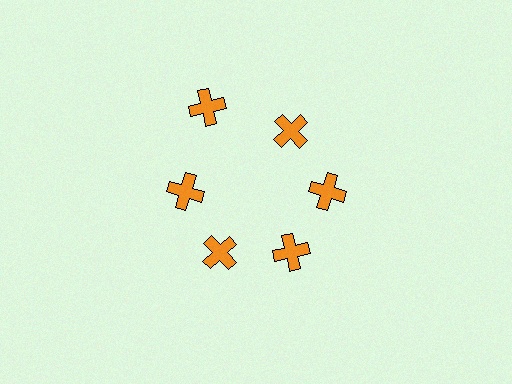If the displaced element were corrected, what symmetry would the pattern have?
It would have 6-fold rotational symmetry — the pattern would map onto itself every 60 degrees.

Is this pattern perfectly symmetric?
No. The 6 orange crosses are arranged in a ring, but one element near the 11 o'clock position is pushed outward from the center, breaking the 6-fold rotational symmetry.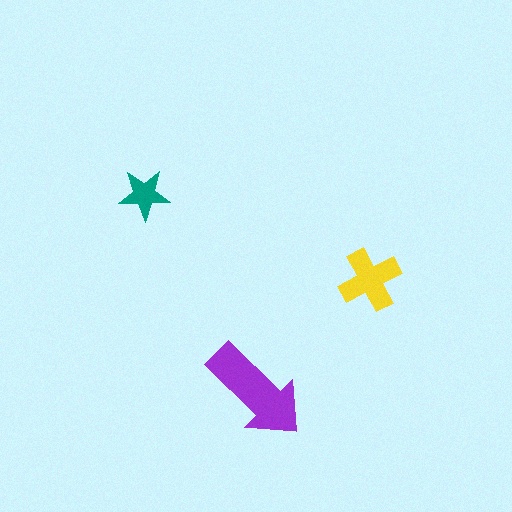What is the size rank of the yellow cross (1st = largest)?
2nd.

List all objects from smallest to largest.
The teal star, the yellow cross, the purple arrow.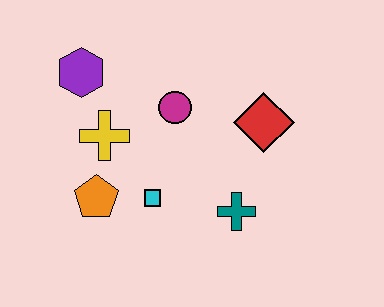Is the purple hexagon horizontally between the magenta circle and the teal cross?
No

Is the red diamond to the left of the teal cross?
No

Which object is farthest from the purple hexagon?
The teal cross is farthest from the purple hexagon.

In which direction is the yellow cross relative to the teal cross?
The yellow cross is to the left of the teal cross.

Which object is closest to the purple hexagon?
The yellow cross is closest to the purple hexagon.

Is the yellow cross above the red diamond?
No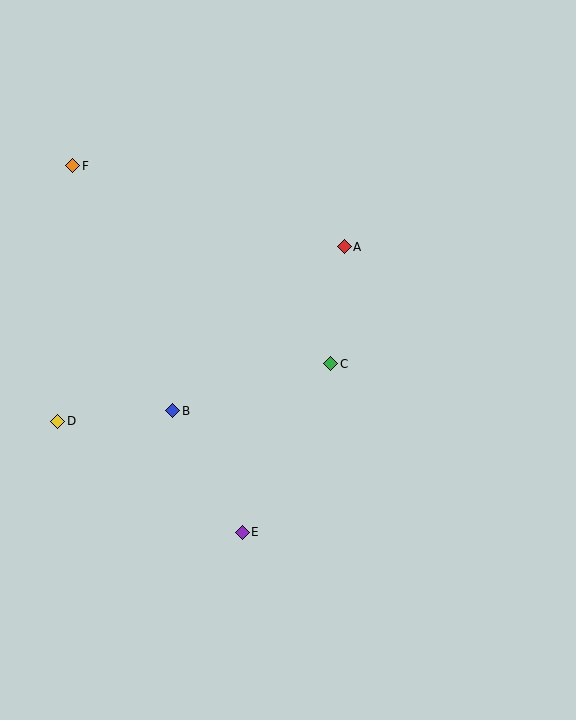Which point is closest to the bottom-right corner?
Point E is closest to the bottom-right corner.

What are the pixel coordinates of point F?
Point F is at (73, 166).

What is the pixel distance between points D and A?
The distance between D and A is 336 pixels.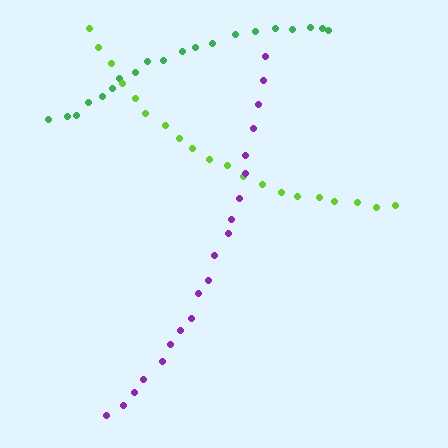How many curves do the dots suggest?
There are 3 distinct paths.